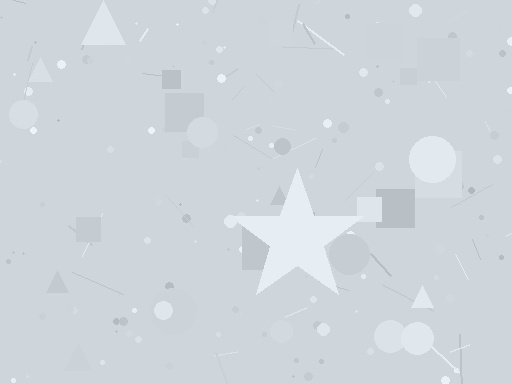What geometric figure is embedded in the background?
A star is embedded in the background.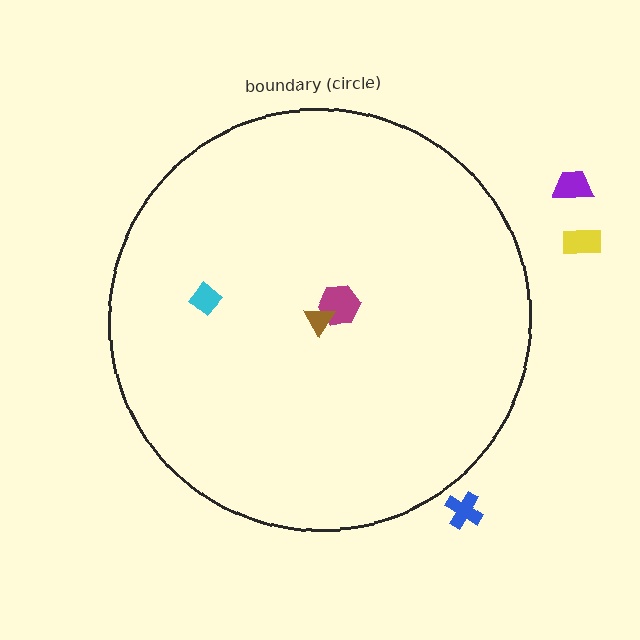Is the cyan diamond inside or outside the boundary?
Inside.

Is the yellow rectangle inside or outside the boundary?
Outside.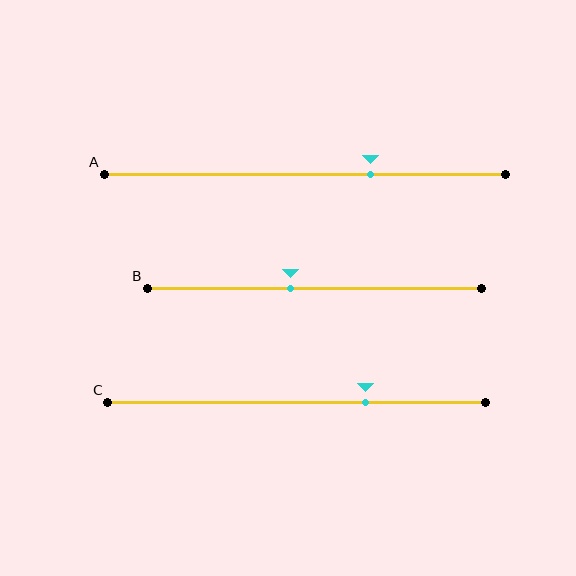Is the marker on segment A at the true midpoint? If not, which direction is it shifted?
No, the marker on segment A is shifted to the right by about 16% of the segment length.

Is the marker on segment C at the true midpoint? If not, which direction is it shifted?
No, the marker on segment C is shifted to the right by about 18% of the segment length.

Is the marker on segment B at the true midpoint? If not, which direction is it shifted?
No, the marker on segment B is shifted to the left by about 7% of the segment length.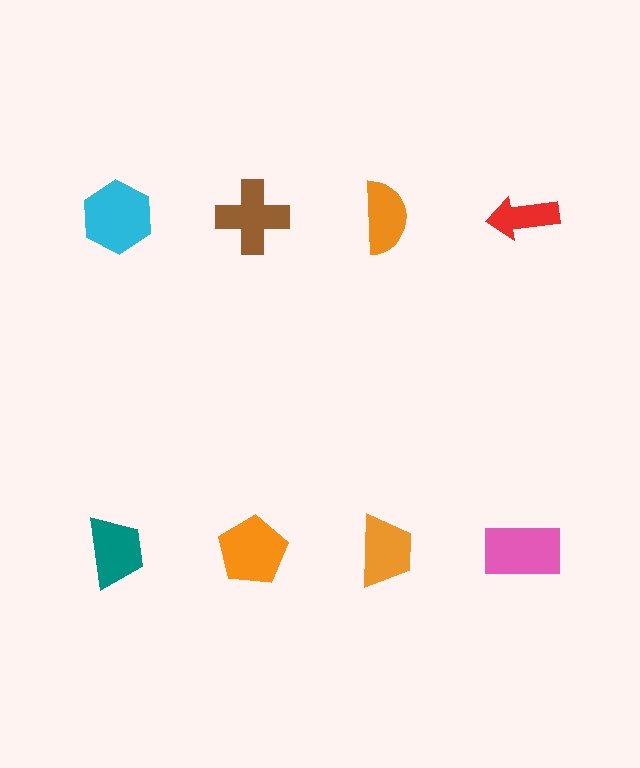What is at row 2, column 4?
A pink rectangle.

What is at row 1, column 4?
A red arrow.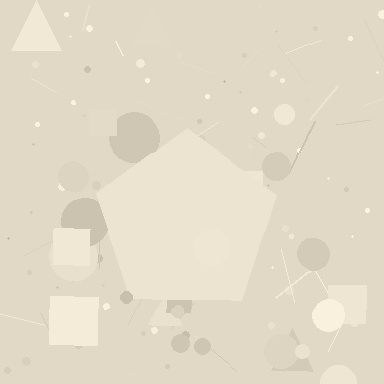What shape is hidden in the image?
A pentagon is hidden in the image.